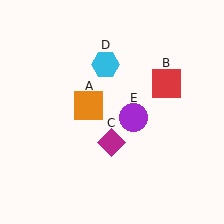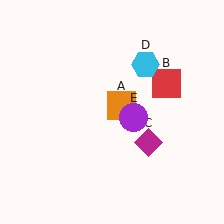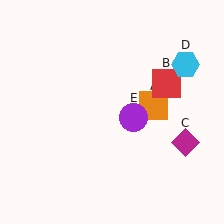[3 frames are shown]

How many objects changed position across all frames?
3 objects changed position: orange square (object A), magenta diamond (object C), cyan hexagon (object D).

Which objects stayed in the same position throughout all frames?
Red square (object B) and purple circle (object E) remained stationary.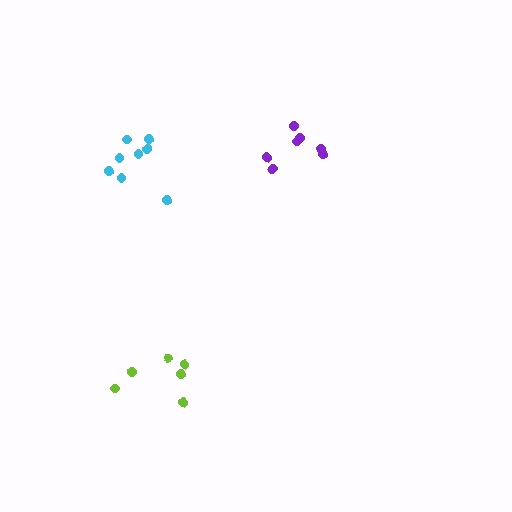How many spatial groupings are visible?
There are 3 spatial groupings.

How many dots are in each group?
Group 1: 8 dots, Group 2: 7 dots, Group 3: 6 dots (21 total).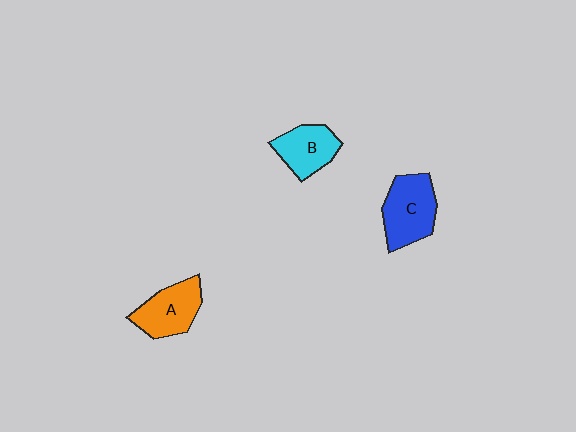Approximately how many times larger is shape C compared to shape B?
Approximately 1.3 times.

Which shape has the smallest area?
Shape B (cyan).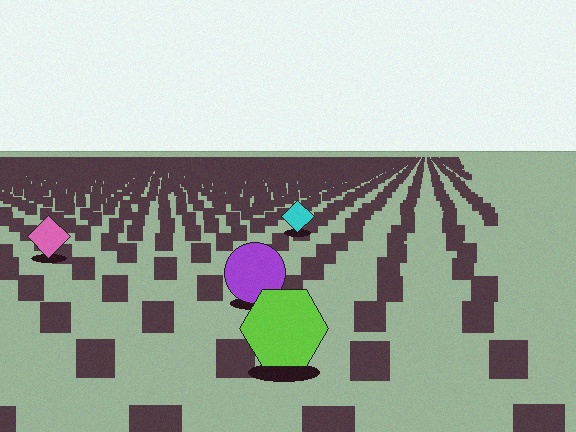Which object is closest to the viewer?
The lime hexagon is closest. The texture marks near it are larger and more spread out.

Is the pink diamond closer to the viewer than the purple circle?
No. The purple circle is closer — you can tell from the texture gradient: the ground texture is coarser near it.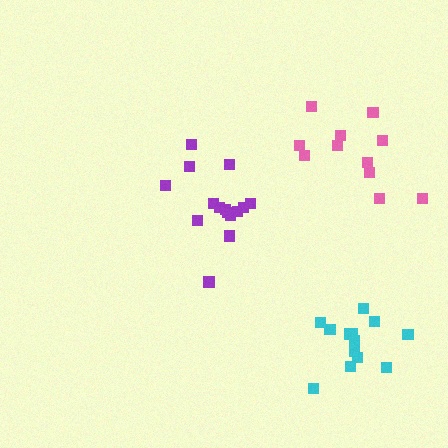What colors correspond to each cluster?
The clusters are colored: pink, cyan, purple.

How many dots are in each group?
Group 1: 11 dots, Group 2: 13 dots, Group 3: 15 dots (39 total).